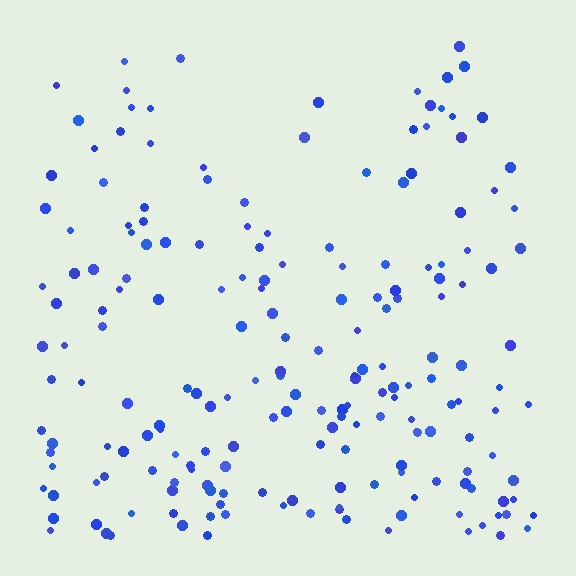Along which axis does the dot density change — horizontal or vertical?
Vertical.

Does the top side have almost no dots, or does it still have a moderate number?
Still a moderate number, just noticeably fewer than the bottom.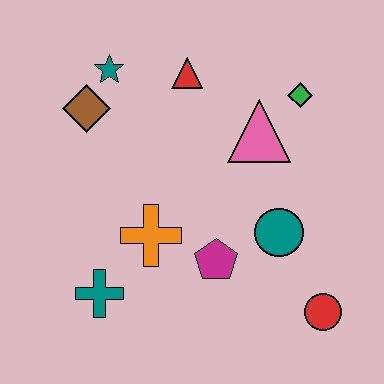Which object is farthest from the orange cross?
The green diamond is farthest from the orange cross.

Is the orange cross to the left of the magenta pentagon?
Yes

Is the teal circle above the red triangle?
No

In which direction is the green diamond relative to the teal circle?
The green diamond is above the teal circle.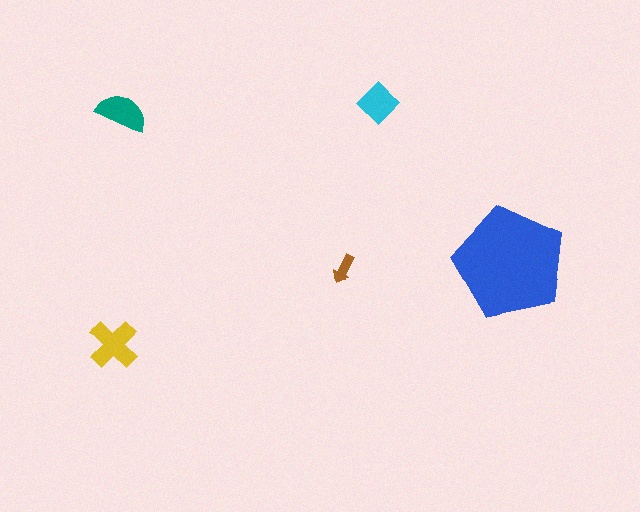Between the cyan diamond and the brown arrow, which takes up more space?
The cyan diamond.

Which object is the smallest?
The brown arrow.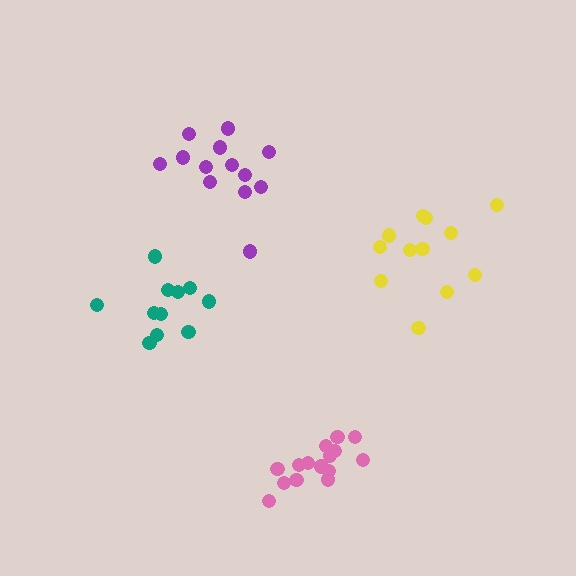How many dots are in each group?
Group 1: 11 dots, Group 2: 12 dots, Group 3: 13 dots, Group 4: 15 dots (51 total).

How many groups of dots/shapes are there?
There are 4 groups.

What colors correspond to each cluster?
The clusters are colored: teal, yellow, purple, pink.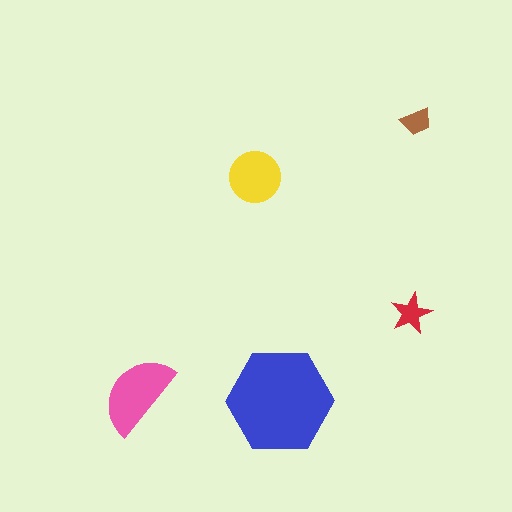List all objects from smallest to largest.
The brown trapezoid, the red star, the yellow circle, the pink semicircle, the blue hexagon.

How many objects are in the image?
There are 5 objects in the image.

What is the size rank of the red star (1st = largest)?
4th.